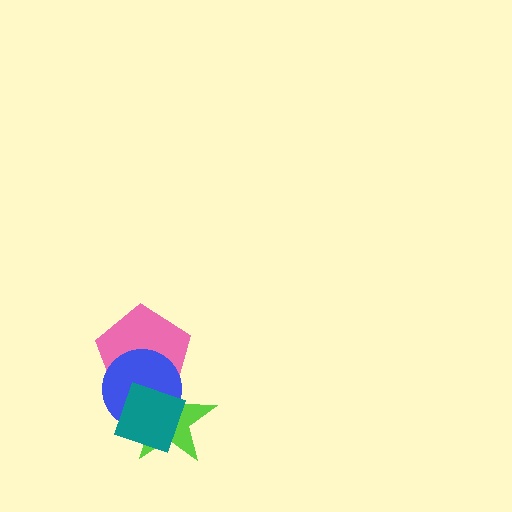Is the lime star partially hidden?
Yes, it is partially covered by another shape.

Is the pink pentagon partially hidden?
Yes, it is partially covered by another shape.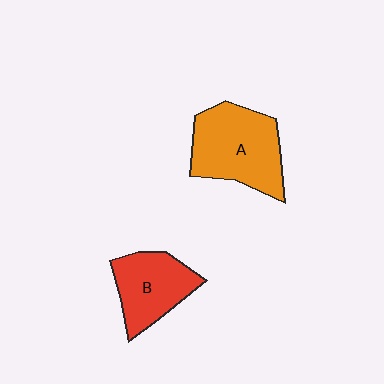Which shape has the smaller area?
Shape B (red).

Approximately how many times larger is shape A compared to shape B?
Approximately 1.4 times.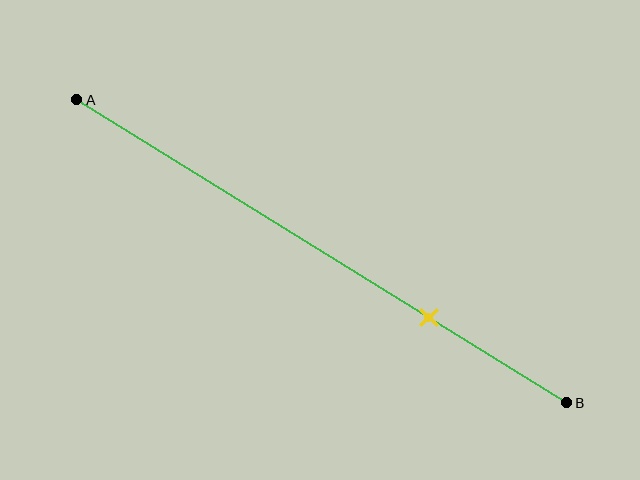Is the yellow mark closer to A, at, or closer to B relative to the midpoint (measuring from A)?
The yellow mark is closer to point B than the midpoint of segment AB.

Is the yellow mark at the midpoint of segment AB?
No, the mark is at about 70% from A, not at the 50% midpoint.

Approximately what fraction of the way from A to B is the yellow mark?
The yellow mark is approximately 70% of the way from A to B.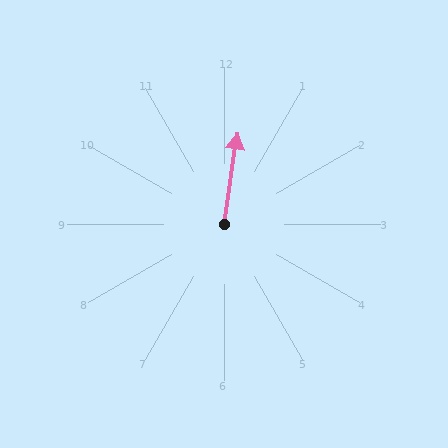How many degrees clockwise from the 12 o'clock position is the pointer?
Approximately 8 degrees.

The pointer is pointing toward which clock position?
Roughly 12 o'clock.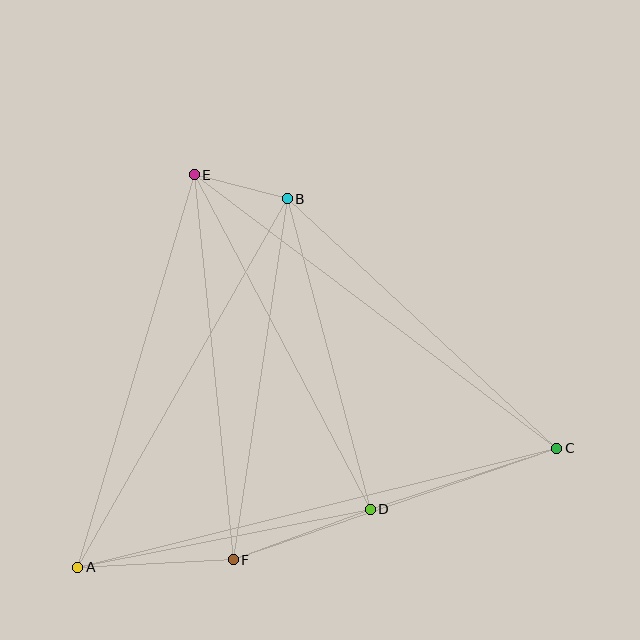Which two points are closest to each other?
Points B and E are closest to each other.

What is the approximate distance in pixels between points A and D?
The distance between A and D is approximately 298 pixels.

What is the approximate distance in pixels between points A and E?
The distance between A and E is approximately 409 pixels.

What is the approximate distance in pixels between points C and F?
The distance between C and F is approximately 342 pixels.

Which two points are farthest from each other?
Points A and C are farthest from each other.